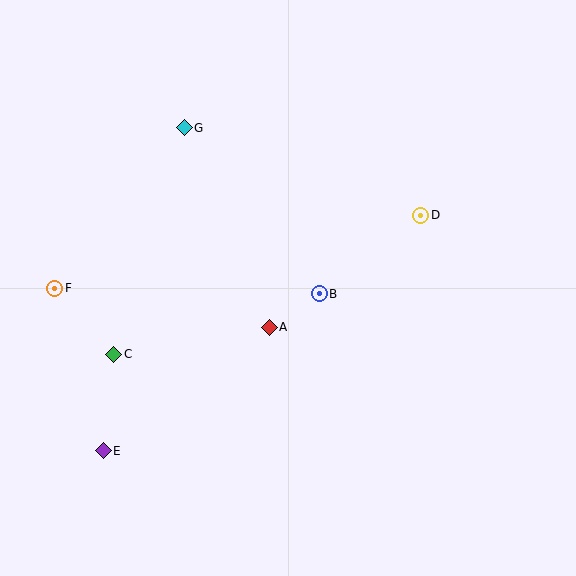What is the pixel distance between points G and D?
The distance between G and D is 252 pixels.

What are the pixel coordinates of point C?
Point C is at (114, 354).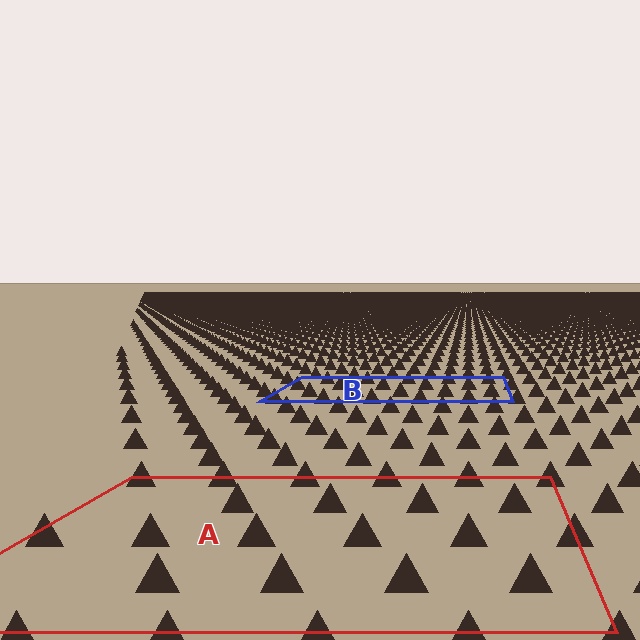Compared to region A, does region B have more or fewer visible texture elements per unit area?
Region B has more texture elements per unit area — they are packed more densely because it is farther away.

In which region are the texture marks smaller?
The texture marks are smaller in region B, because it is farther away.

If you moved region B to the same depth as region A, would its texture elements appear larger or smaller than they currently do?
They would appear larger. At a closer depth, the same texture elements are projected at a bigger on-screen size.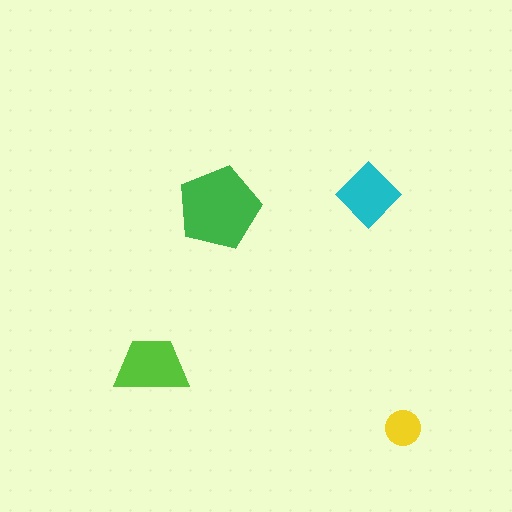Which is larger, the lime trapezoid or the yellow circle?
The lime trapezoid.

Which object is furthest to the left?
The lime trapezoid is leftmost.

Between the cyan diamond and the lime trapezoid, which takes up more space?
The lime trapezoid.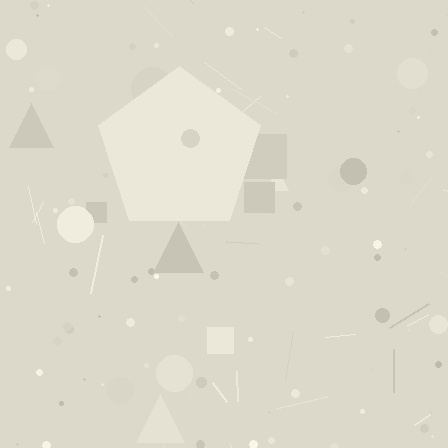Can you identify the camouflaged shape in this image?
The camouflaged shape is a pentagon.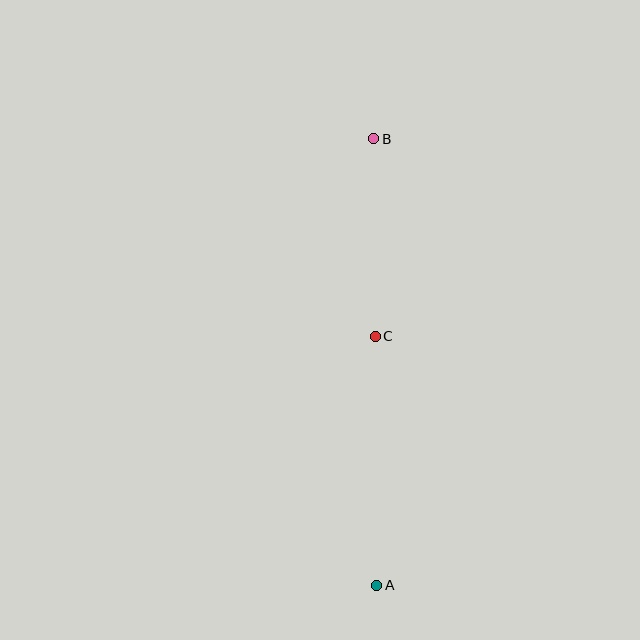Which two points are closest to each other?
Points B and C are closest to each other.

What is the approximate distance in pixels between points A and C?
The distance between A and C is approximately 249 pixels.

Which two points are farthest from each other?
Points A and B are farthest from each other.